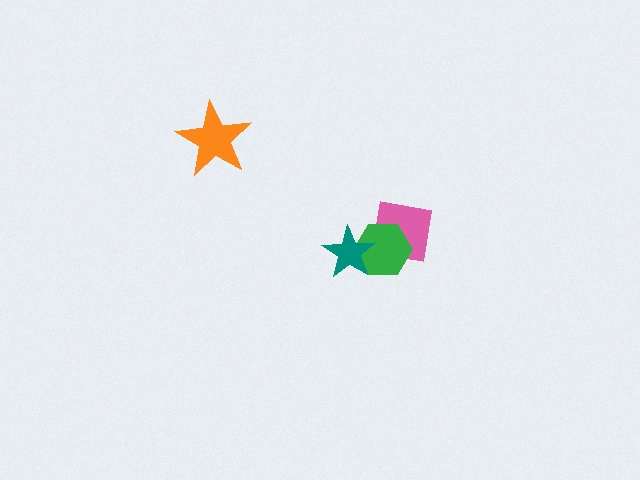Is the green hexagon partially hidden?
Yes, it is partially covered by another shape.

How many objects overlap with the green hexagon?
2 objects overlap with the green hexagon.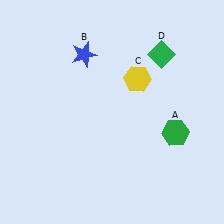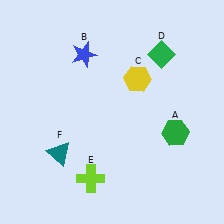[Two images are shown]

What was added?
A lime cross (E), a teal triangle (F) were added in Image 2.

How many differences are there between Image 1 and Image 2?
There are 2 differences between the two images.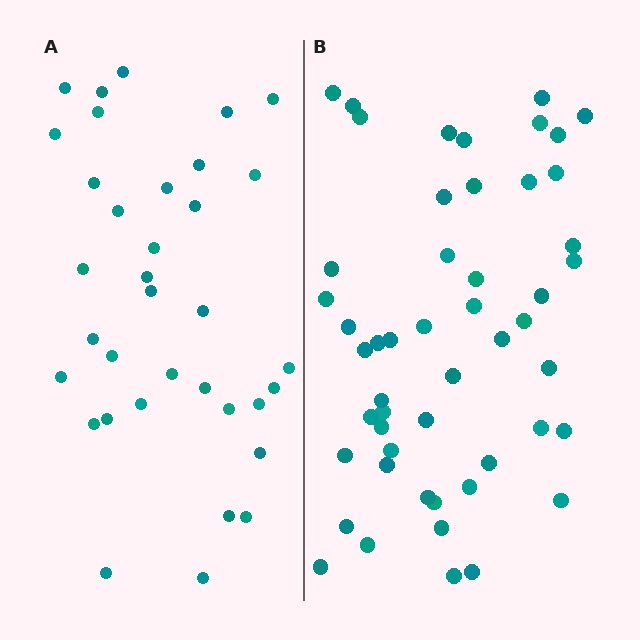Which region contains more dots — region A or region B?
Region B (the right region) has more dots.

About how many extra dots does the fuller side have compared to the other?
Region B has approximately 15 more dots than region A.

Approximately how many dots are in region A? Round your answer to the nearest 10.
About 40 dots. (The exact count is 35, which rounds to 40.)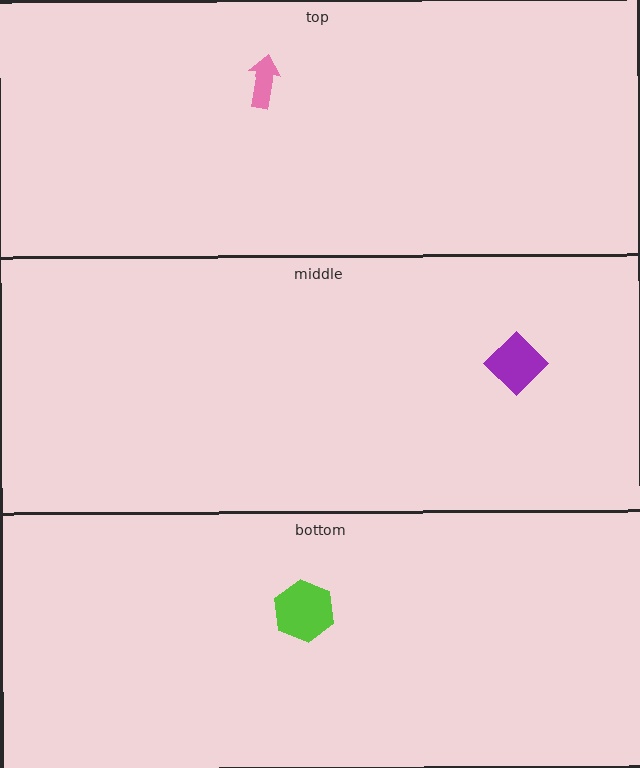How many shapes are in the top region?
1.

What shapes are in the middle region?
The purple diamond.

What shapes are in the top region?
The pink arrow.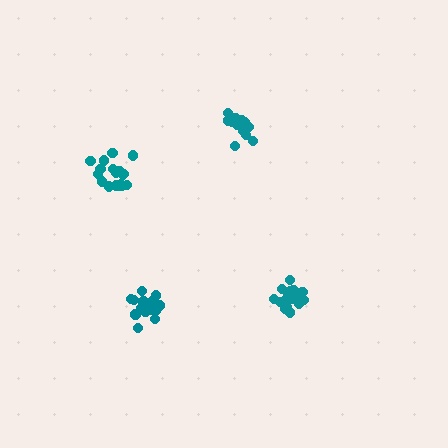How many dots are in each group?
Group 1: 17 dots, Group 2: 13 dots, Group 3: 17 dots, Group 4: 17 dots (64 total).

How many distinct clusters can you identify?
There are 4 distinct clusters.